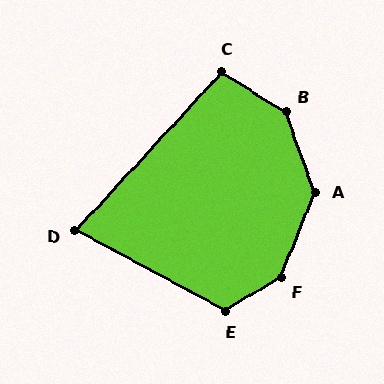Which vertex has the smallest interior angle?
D, at approximately 75 degrees.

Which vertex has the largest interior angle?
F, at approximately 143 degrees.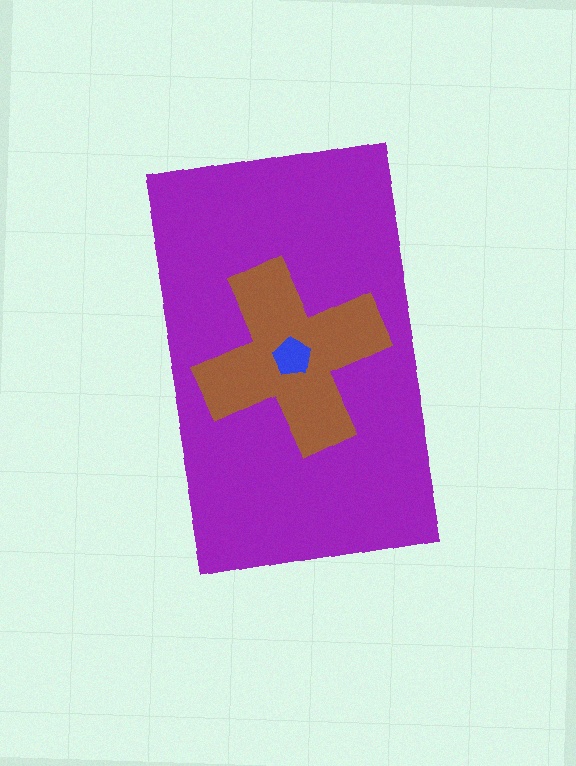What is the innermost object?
The blue pentagon.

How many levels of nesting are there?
3.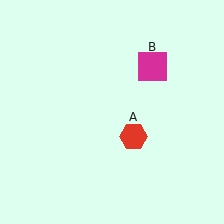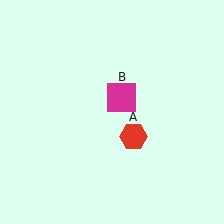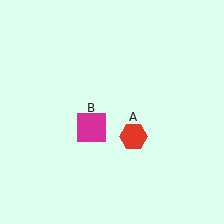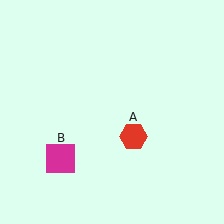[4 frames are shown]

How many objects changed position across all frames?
1 object changed position: magenta square (object B).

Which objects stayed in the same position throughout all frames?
Red hexagon (object A) remained stationary.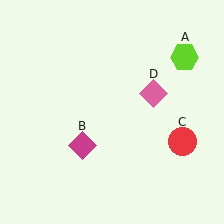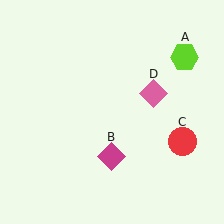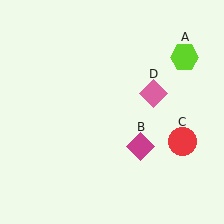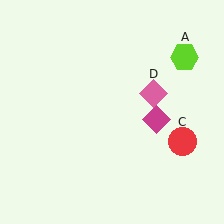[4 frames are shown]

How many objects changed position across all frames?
1 object changed position: magenta diamond (object B).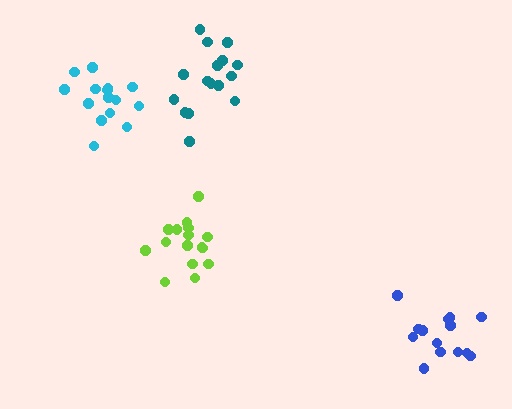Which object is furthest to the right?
The blue cluster is rightmost.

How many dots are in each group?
Group 1: 16 dots, Group 2: 15 dots, Group 3: 16 dots, Group 4: 14 dots (61 total).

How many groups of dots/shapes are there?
There are 4 groups.